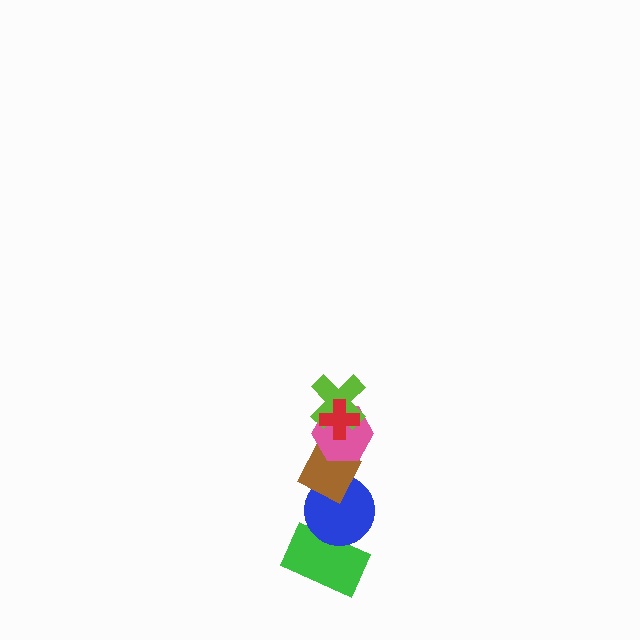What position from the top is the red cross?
The red cross is 1st from the top.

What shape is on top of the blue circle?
The brown diamond is on top of the blue circle.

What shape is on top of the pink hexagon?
The lime cross is on top of the pink hexagon.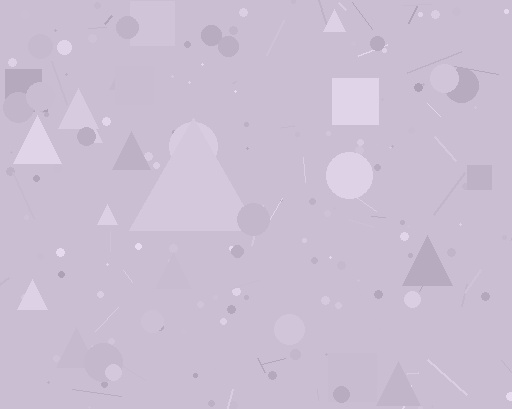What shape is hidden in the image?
A triangle is hidden in the image.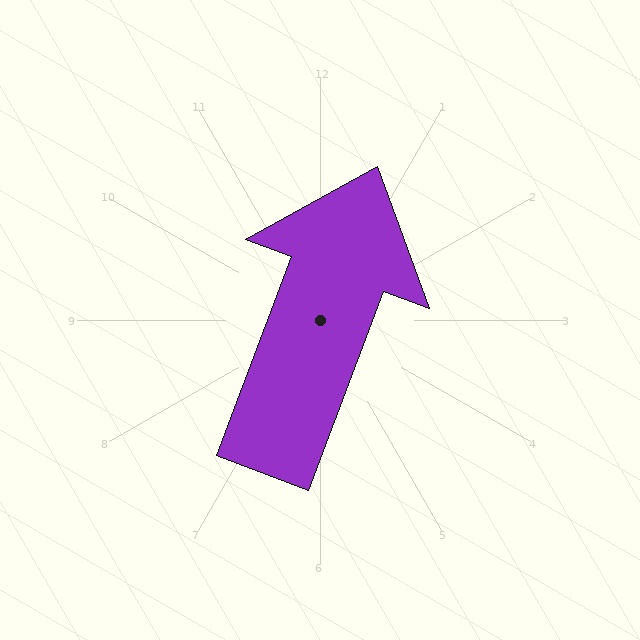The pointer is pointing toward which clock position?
Roughly 1 o'clock.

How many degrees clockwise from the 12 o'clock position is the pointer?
Approximately 20 degrees.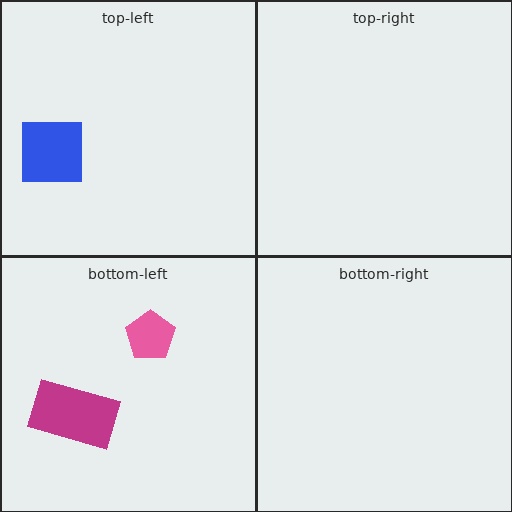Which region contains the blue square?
The top-left region.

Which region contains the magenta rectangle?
The bottom-left region.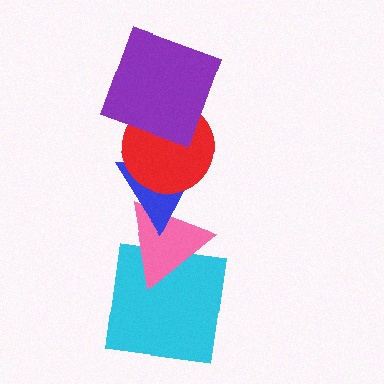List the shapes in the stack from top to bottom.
From top to bottom: the purple square, the red circle, the blue triangle, the pink triangle, the cyan square.